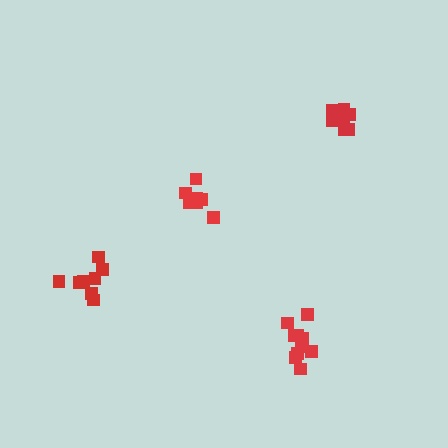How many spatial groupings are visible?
There are 4 spatial groupings.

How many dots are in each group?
Group 1: 8 dots, Group 2: 8 dots, Group 3: 7 dots, Group 4: 10 dots (33 total).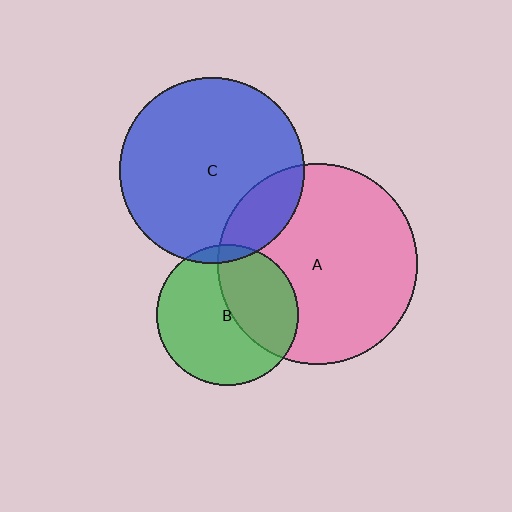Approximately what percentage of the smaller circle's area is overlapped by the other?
Approximately 40%.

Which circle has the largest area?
Circle A (pink).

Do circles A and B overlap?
Yes.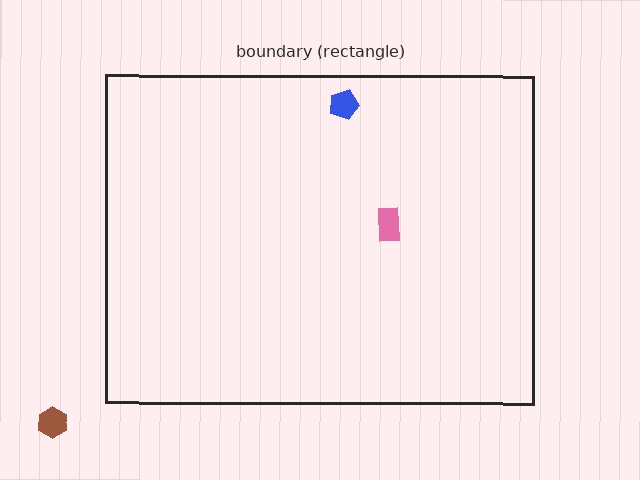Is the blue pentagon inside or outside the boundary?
Inside.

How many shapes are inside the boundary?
2 inside, 1 outside.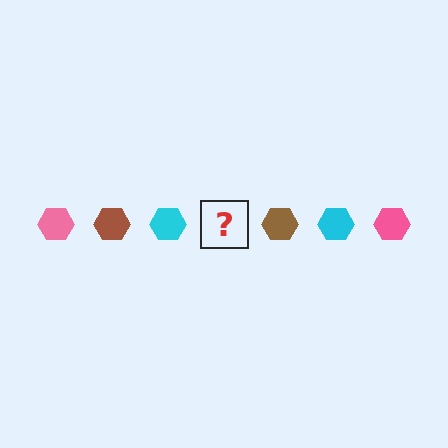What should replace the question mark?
The question mark should be replaced with a pink hexagon.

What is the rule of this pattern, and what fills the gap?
The rule is that the pattern cycles through pink, brown, cyan hexagons. The gap should be filled with a pink hexagon.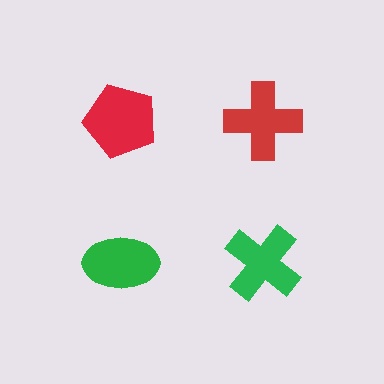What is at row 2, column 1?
A green ellipse.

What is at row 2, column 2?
A green cross.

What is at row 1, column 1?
A red pentagon.